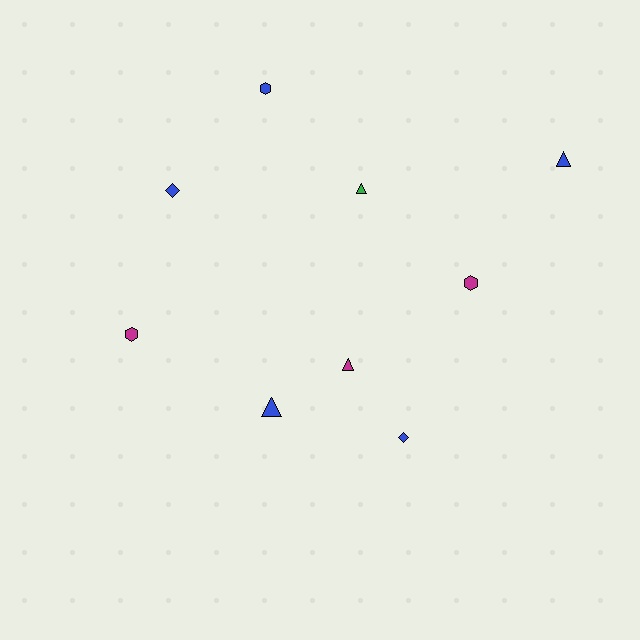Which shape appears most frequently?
Triangle, with 4 objects.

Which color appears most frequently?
Blue, with 5 objects.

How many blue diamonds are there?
There are 2 blue diamonds.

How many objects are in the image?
There are 9 objects.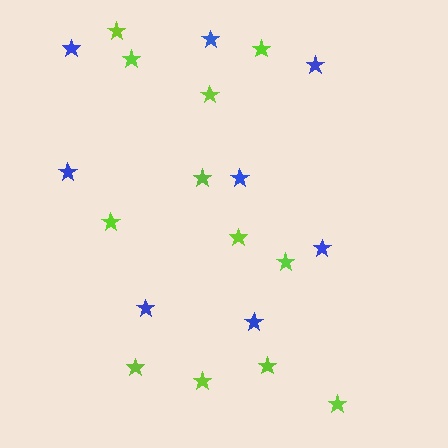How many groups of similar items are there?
There are 2 groups: one group of lime stars (12) and one group of blue stars (8).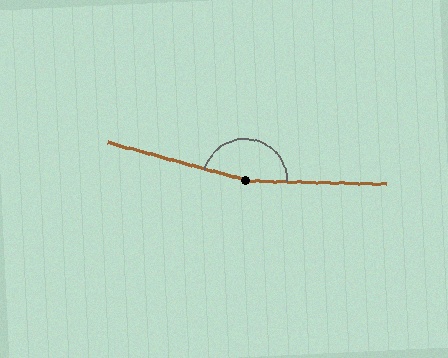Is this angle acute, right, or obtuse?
It is obtuse.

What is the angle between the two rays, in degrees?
Approximately 166 degrees.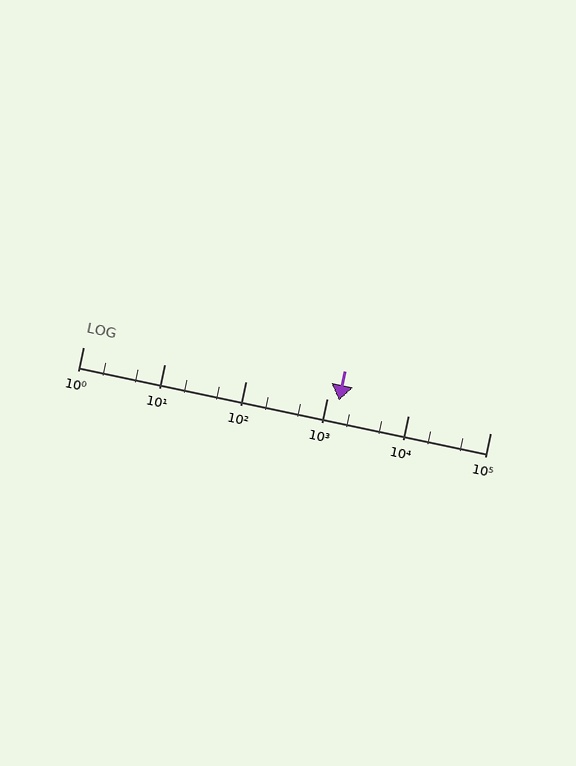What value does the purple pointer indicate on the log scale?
The pointer indicates approximately 1400.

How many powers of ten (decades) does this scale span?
The scale spans 5 decades, from 1 to 100000.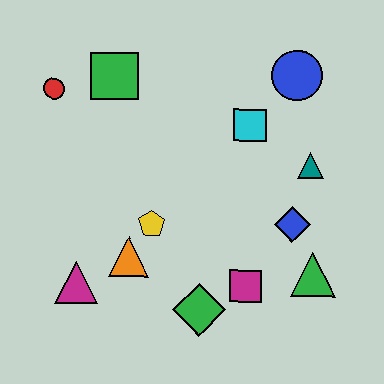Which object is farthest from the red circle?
The green triangle is farthest from the red circle.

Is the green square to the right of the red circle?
Yes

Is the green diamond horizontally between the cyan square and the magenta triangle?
Yes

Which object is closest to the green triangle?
The blue diamond is closest to the green triangle.